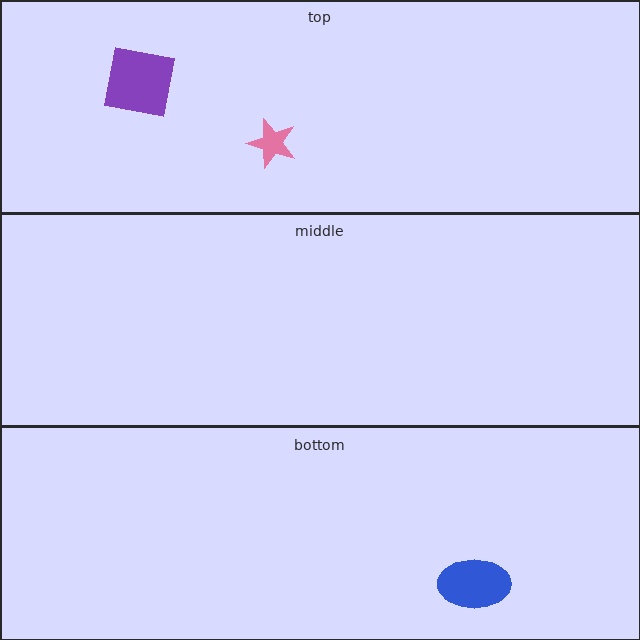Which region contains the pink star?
The top region.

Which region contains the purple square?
The top region.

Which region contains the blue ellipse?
The bottom region.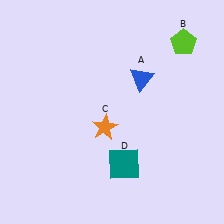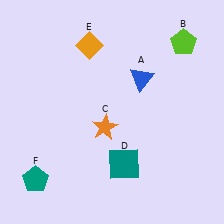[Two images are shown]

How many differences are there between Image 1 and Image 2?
There are 2 differences between the two images.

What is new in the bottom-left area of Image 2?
A teal pentagon (F) was added in the bottom-left area of Image 2.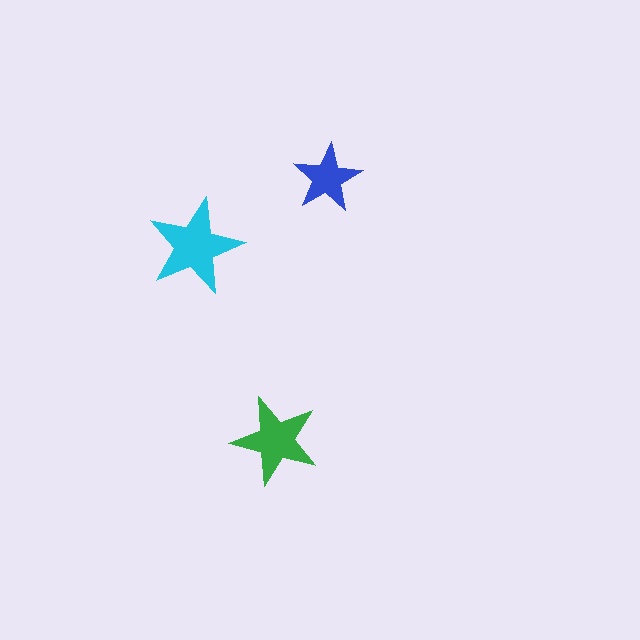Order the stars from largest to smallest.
the cyan one, the green one, the blue one.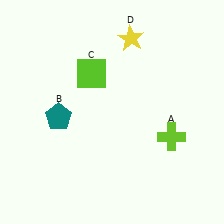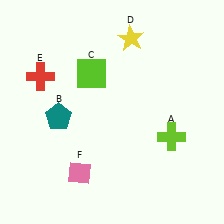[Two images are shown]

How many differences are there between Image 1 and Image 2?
There are 2 differences between the two images.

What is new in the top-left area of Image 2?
A red cross (E) was added in the top-left area of Image 2.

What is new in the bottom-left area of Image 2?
A pink diamond (F) was added in the bottom-left area of Image 2.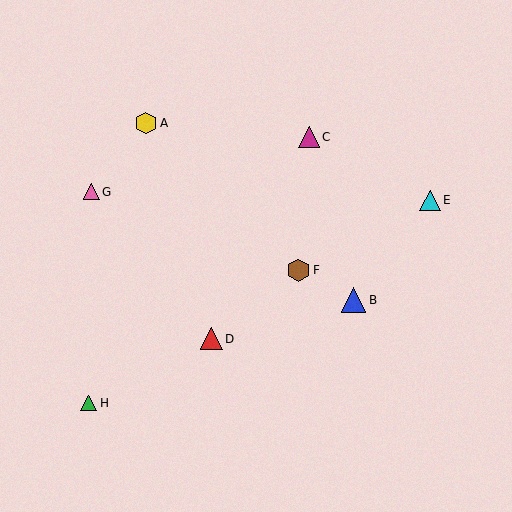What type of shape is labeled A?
Shape A is a yellow hexagon.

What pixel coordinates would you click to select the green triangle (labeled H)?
Click at (89, 403) to select the green triangle H.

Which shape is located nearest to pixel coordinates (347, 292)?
The blue triangle (labeled B) at (354, 300) is nearest to that location.